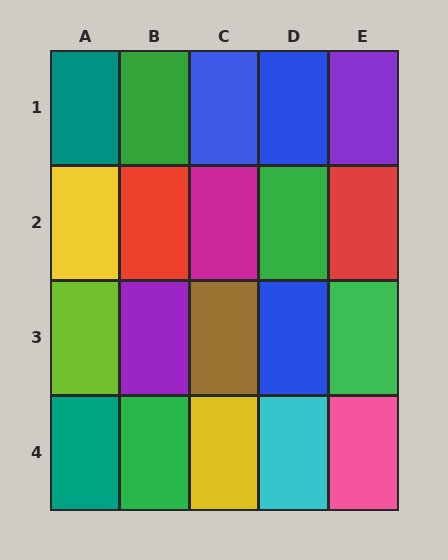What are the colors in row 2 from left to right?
Yellow, red, magenta, green, red.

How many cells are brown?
1 cell is brown.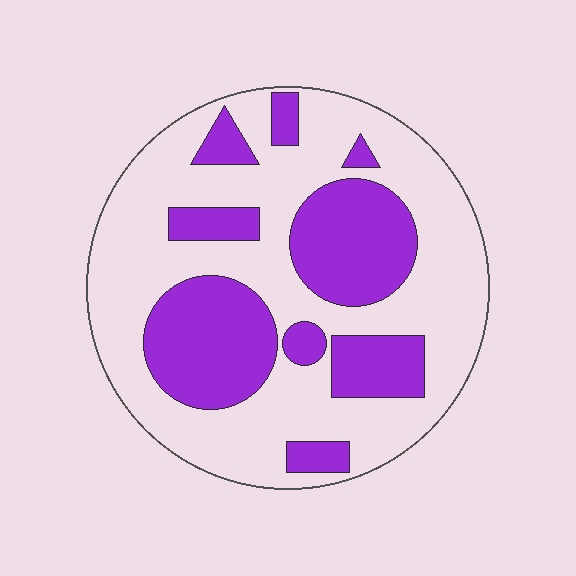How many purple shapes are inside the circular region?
9.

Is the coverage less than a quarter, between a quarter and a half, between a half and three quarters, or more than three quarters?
Between a quarter and a half.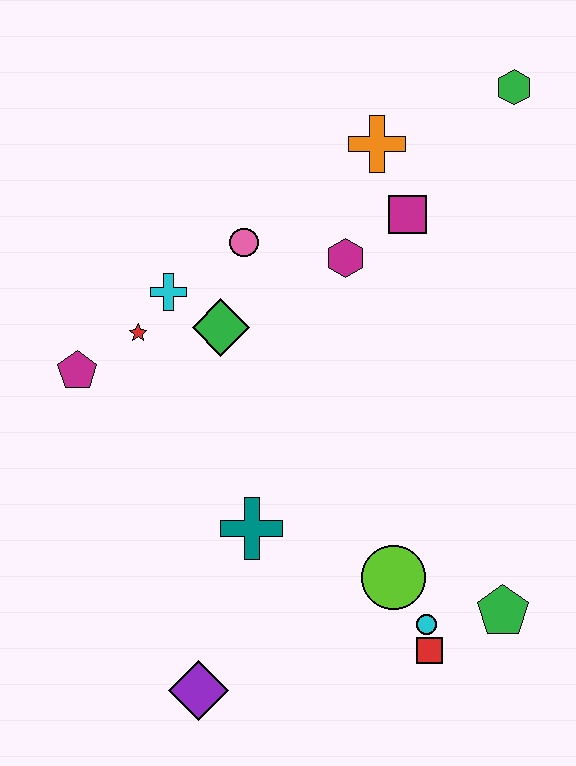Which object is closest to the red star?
The cyan cross is closest to the red star.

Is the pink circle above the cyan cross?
Yes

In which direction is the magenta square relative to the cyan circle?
The magenta square is above the cyan circle.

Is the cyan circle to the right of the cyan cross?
Yes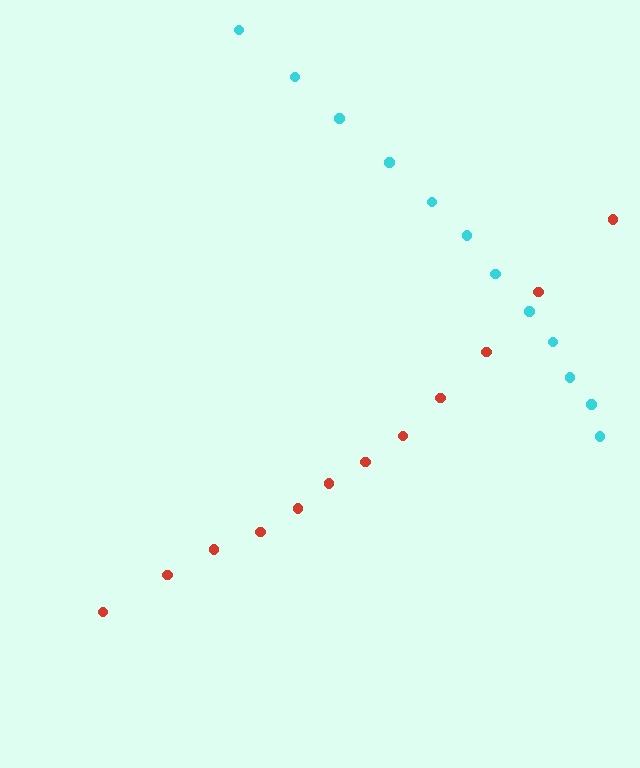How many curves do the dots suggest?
There are 2 distinct paths.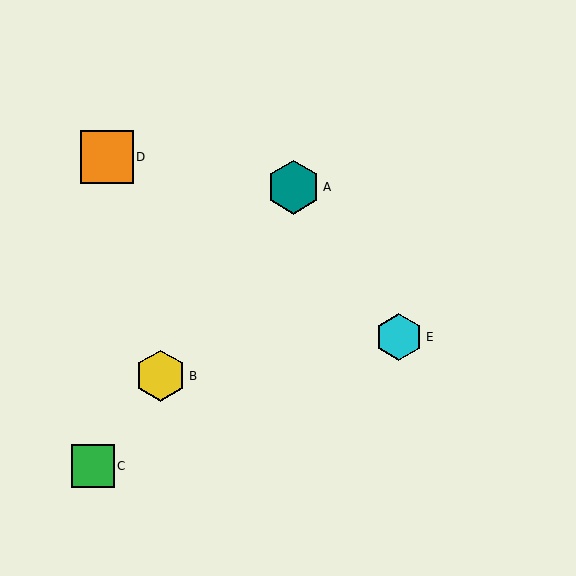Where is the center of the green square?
The center of the green square is at (93, 466).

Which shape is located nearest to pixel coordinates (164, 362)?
The yellow hexagon (labeled B) at (160, 376) is nearest to that location.